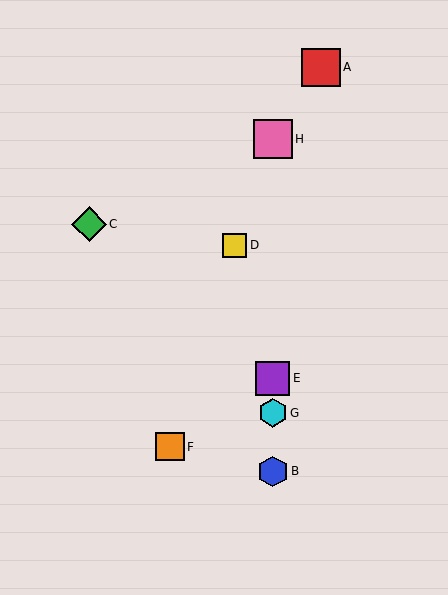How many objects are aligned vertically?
4 objects (B, E, G, H) are aligned vertically.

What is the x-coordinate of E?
Object E is at x≈273.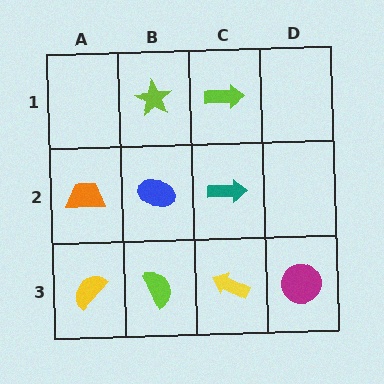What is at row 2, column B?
A blue ellipse.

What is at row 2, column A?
An orange trapezoid.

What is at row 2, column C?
A teal arrow.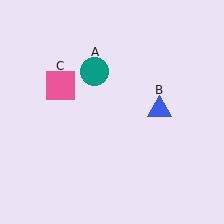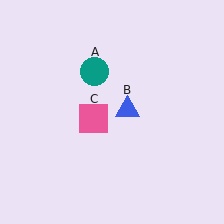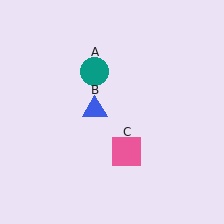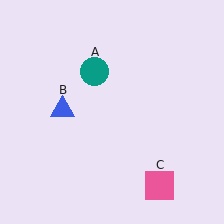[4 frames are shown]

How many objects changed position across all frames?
2 objects changed position: blue triangle (object B), pink square (object C).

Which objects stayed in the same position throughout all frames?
Teal circle (object A) remained stationary.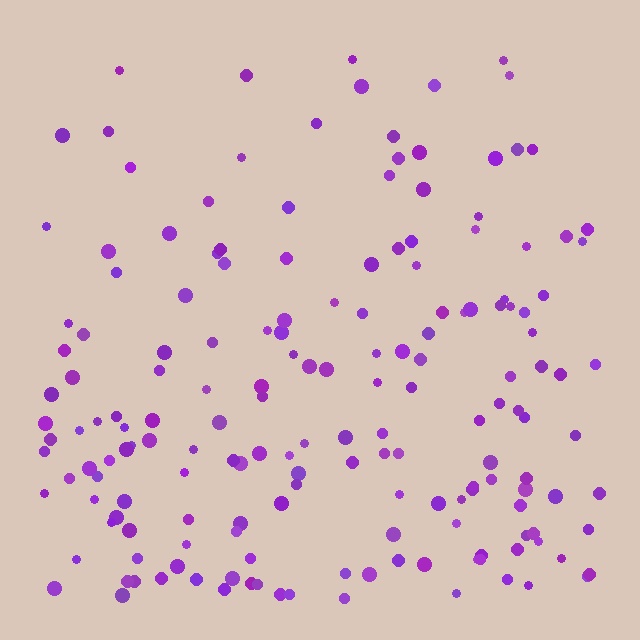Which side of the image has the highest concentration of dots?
The bottom.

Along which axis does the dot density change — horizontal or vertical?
Vertical.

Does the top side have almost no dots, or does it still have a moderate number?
Still a moderate number, just noticeably fewer than the bottom.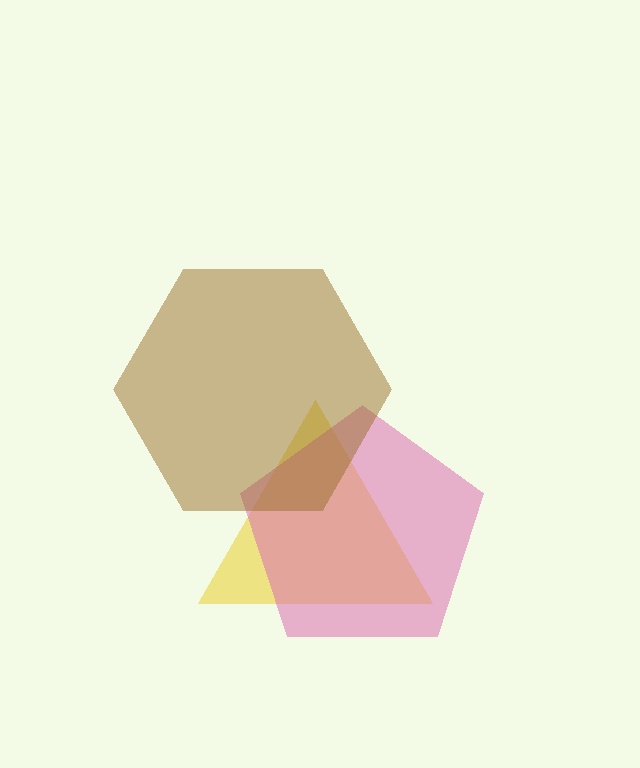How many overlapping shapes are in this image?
There are 3 overlapping shapes in the image.